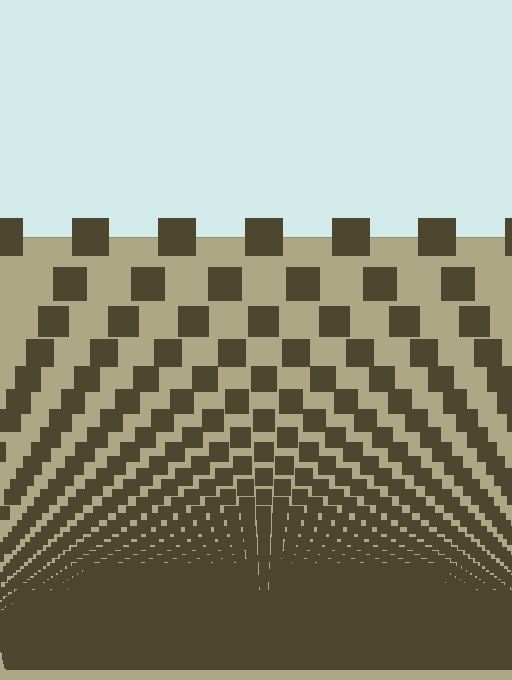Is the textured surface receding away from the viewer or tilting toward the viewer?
The surface appears to tilt toward the viewer. Texture elements get larger and sparser toward the top.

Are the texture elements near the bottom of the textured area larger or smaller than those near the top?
Smaller. The gradient is inverted — elements near the bottom are smaller and denser.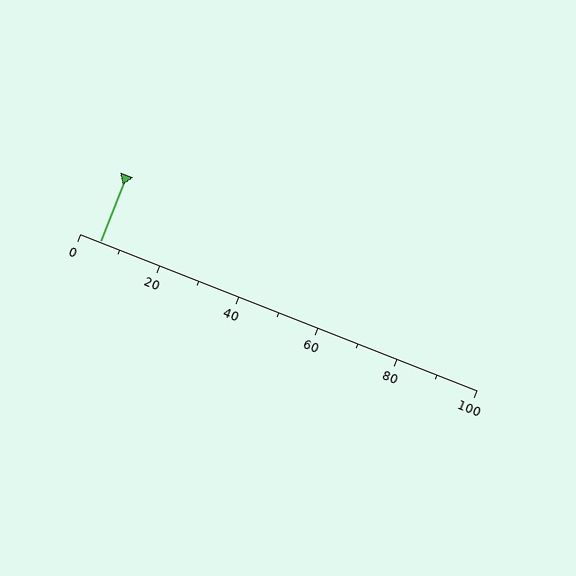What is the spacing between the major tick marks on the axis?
The major ticks are spaced 20 apart.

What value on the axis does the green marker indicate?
The marker indicates approximately 5.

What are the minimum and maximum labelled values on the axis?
The axis runs from 0 to 100.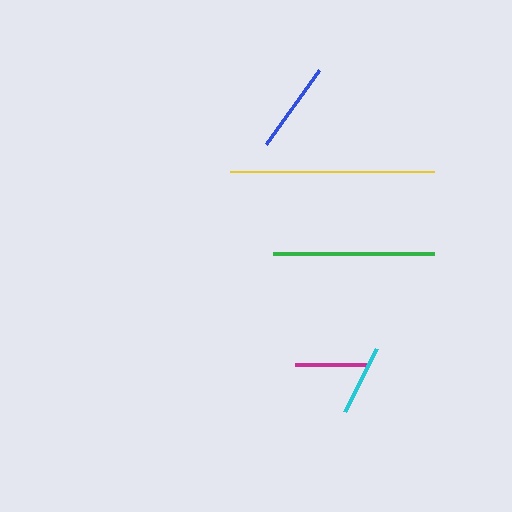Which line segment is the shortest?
The cyan line is the shortest at approximately 71 pixels.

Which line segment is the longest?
The yellow line is the longest at approximately 204 pixels.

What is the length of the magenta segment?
The magenta segment is approximately 72 pixels long.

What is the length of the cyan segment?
The cyan segment is approximately 71 pixels long.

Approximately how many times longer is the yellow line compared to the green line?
The yellow line is approximately 1.3 times the length of the green line.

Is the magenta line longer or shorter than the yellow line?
The yellow line is longer than the magenta line.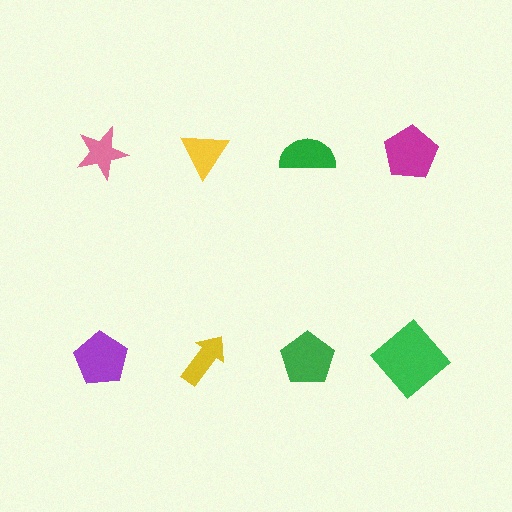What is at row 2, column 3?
A green pentagon.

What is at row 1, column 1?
A pink star.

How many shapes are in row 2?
4 shapes.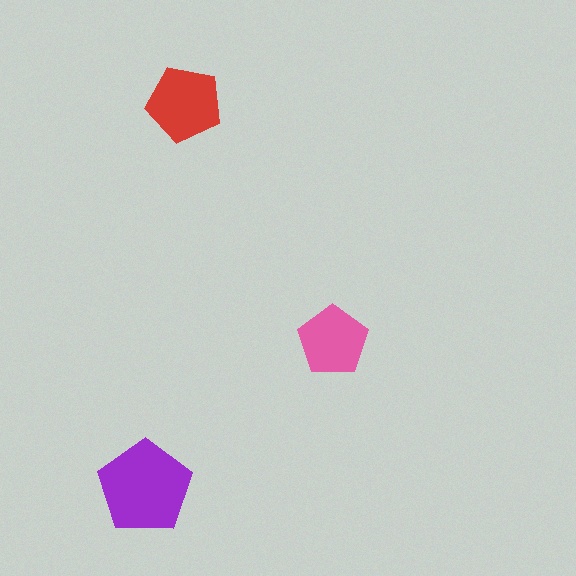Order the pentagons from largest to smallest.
the purple one, the red one, the pink one.